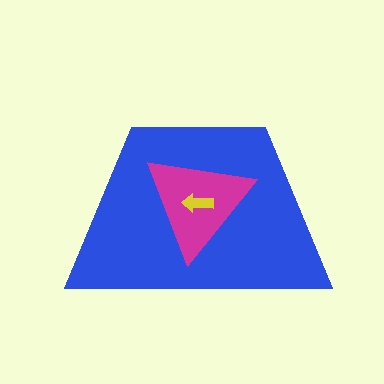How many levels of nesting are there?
3.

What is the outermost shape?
The blue trapezoid.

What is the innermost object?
The yellow arrow.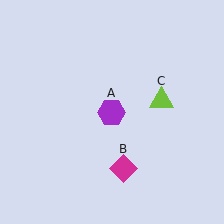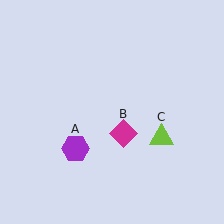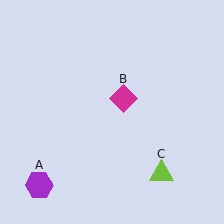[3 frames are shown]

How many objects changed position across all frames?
3 objects changed position: purple hexagon (object A), magenta diamond (object B), lime triangle (object C).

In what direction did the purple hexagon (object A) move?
The purple hexagon (object A) moved down and to the left.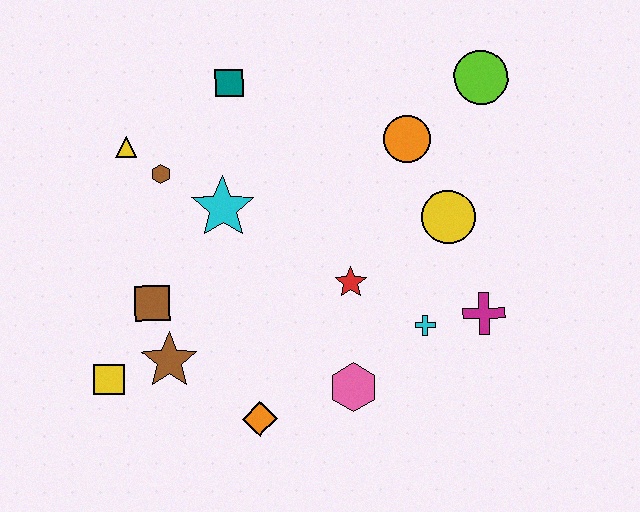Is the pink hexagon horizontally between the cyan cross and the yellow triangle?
Yes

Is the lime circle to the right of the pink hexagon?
Yes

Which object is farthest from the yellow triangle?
The magenta cross is farthest from the yellow triangle.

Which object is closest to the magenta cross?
The cyan cross is closest to the magenta cross.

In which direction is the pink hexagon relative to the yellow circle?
The pink hexagon is below the yellow circle.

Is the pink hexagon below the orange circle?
Yes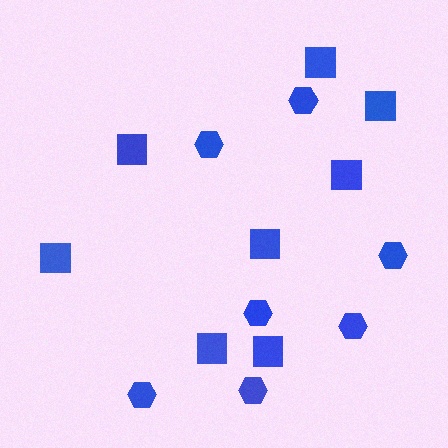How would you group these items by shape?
There are 2 groups: one group of squares (8) and one group of hexagons (7).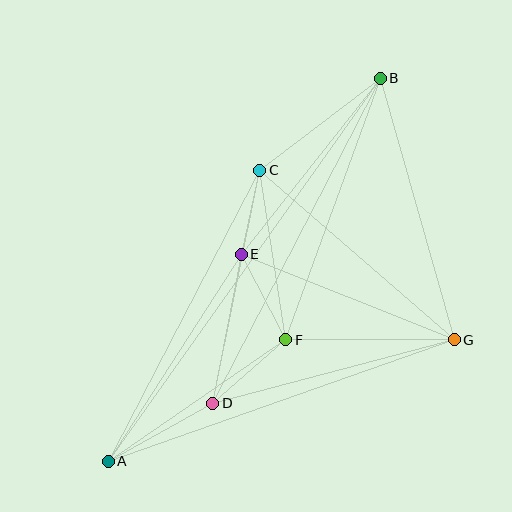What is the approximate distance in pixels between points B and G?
The distance between B and G is approximately 272 pixels.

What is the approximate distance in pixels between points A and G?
The distance between A and G is approximately 367 pixels.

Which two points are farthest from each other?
Points A and B are farthest from each other.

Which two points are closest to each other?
Points C and E are closest to each other.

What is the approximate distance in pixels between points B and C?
The distance between B and C is approximately 152 pixels.